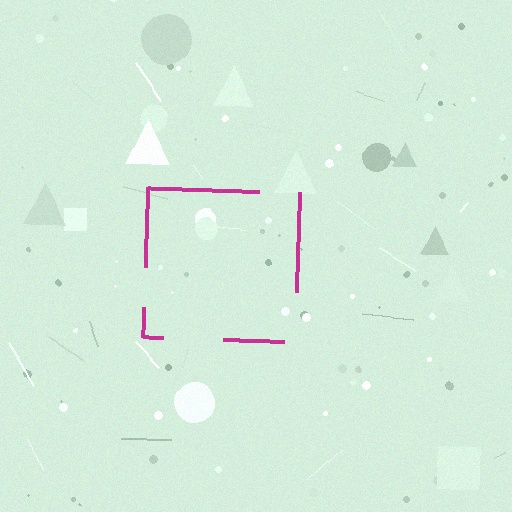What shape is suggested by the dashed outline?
The dashed outline suggests a square.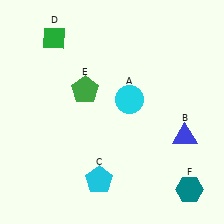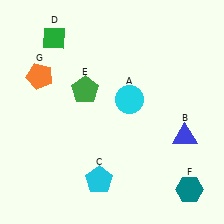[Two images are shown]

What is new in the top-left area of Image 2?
An orange pentagon (G) was added in the top-left area of Image 2.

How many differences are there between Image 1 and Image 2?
There is 1 difference between the two images.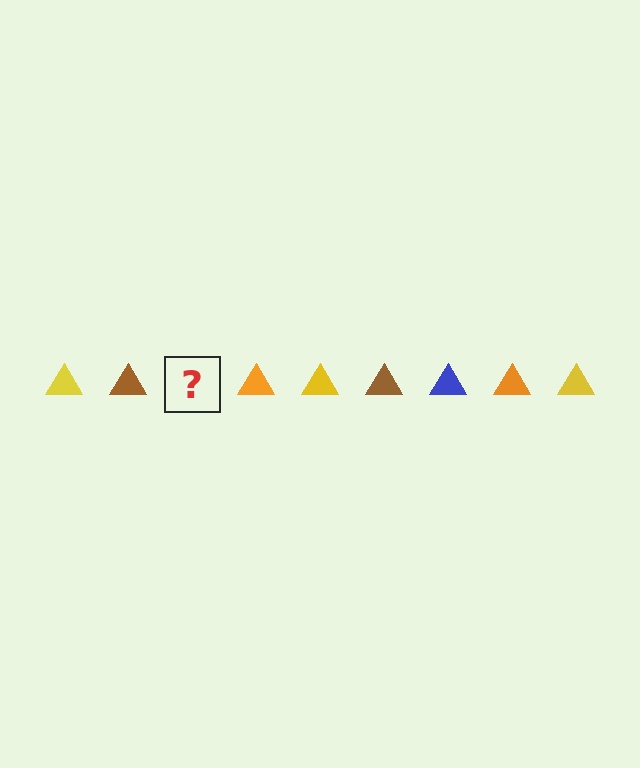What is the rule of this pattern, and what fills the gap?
The rule is that the pattern cycles through yellow, brown, blue, orange triangles. The gap should be filled with a blue triangle.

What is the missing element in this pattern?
The missing element is a blue triangle.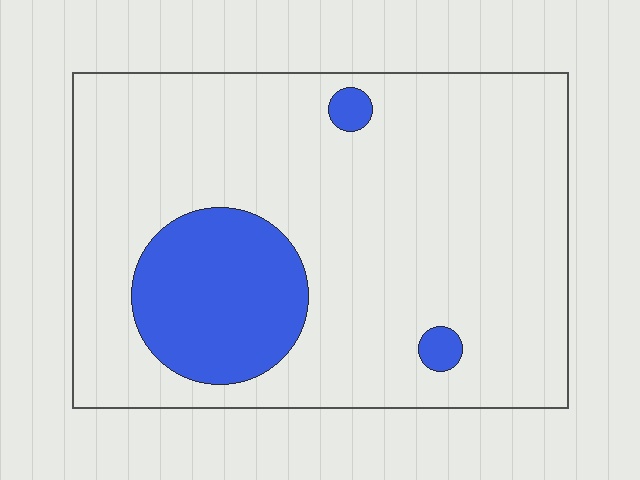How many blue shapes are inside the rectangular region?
3.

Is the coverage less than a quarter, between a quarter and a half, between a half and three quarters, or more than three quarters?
Less than a quarter.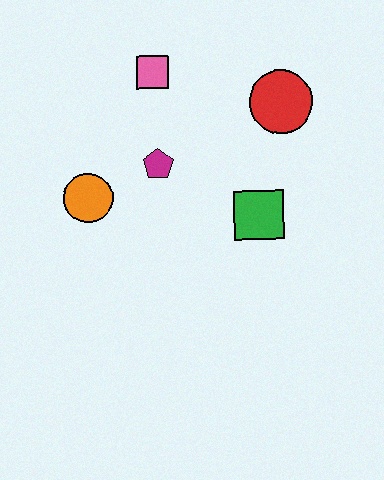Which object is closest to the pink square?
The magenta pentagon is closest to the pink square.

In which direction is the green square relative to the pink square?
The green square is below the pink square.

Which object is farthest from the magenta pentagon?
The red circle is farthest from the magenta pentagon.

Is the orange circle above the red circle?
No